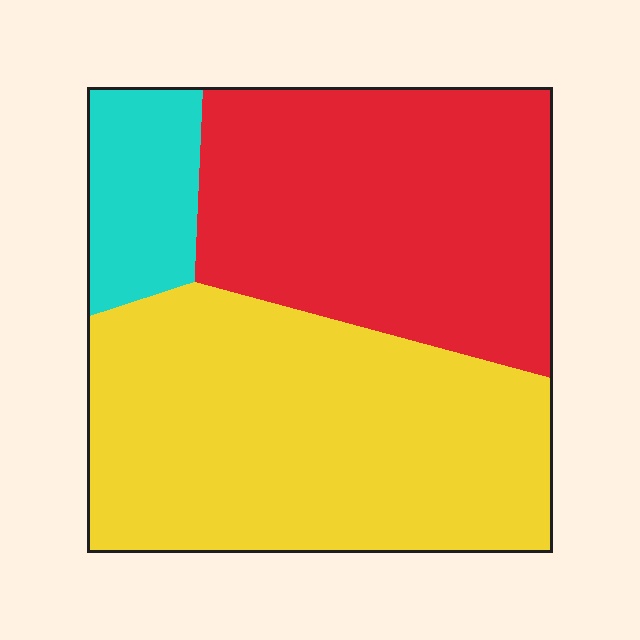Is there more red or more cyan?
Red.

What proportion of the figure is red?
Red covers roughly 40% of the figure.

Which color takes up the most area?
Yellow, at roughly 50%.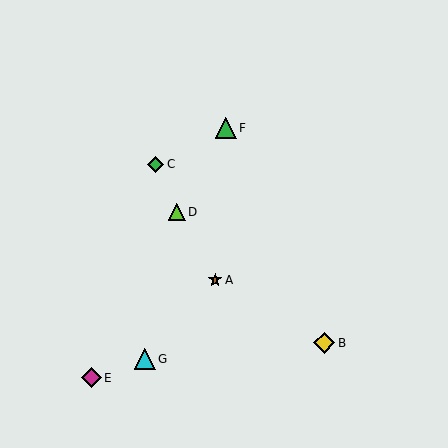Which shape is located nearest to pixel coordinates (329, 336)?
The yellow diamond (labeled B) at (324, 343) is nearest to that location.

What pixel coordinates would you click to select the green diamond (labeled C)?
Click at (156, 164) to select the green diamond C.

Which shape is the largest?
The yellow diamond (labeled B) is the largest.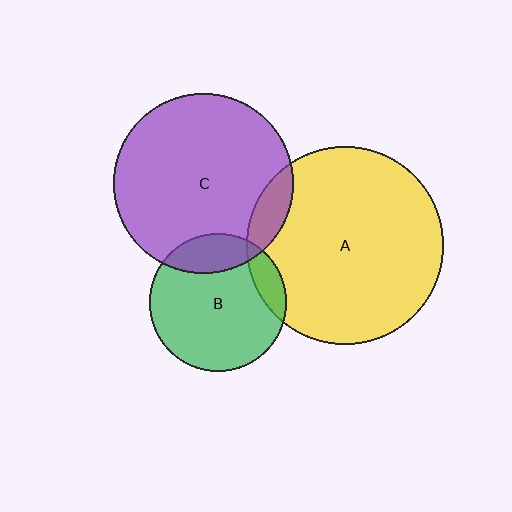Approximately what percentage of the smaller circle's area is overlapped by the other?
Approximately 20%.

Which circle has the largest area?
Circle A (yellow).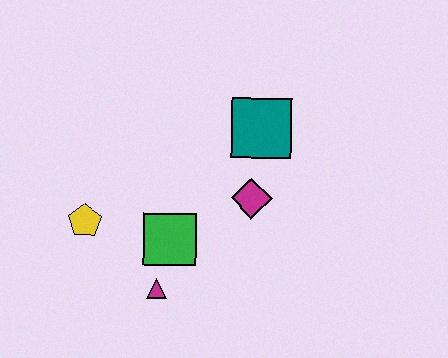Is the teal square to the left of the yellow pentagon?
No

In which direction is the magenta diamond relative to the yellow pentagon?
The magenta diamond is to the right of the yellow pentagon.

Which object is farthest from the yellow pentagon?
The teal square is farthest from the yellow pentagon.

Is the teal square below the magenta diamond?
No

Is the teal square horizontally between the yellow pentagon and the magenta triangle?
No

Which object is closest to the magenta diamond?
The teal square is closest to the magenta diamond.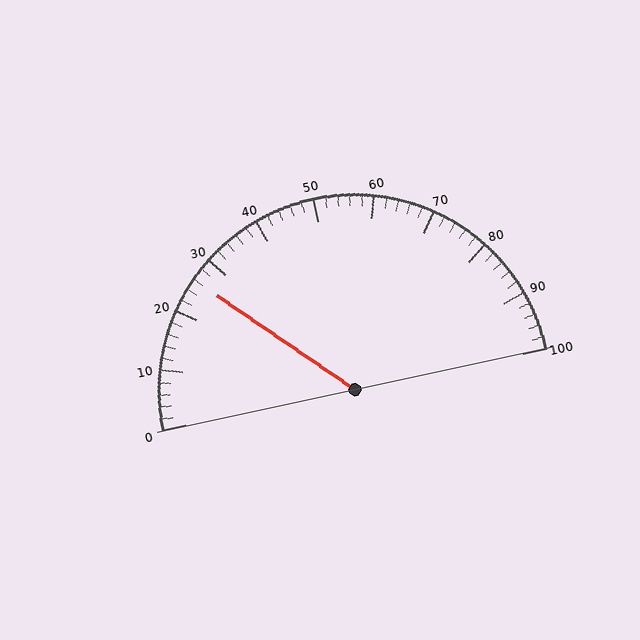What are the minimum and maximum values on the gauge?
The gauge ranges from 0 to 100.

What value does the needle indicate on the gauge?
The needle indicates approximately 26.